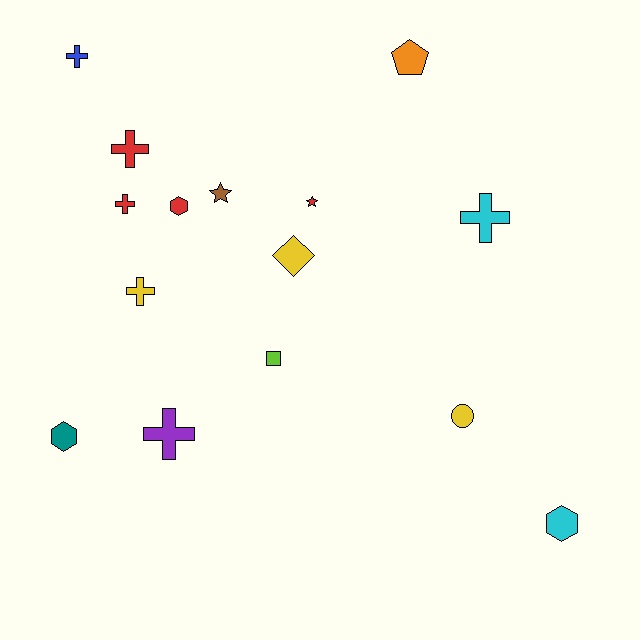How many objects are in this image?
There are 15 objects.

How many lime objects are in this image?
There is 1 lime object.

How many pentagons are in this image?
There is 1 pentagon.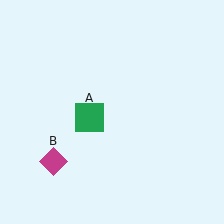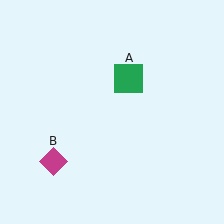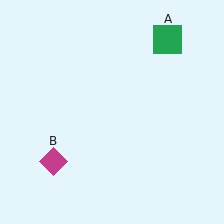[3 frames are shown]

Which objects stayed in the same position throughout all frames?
Magenta diamond (object B) remained stationary.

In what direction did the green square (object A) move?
The green square (object A) moved up and to the right.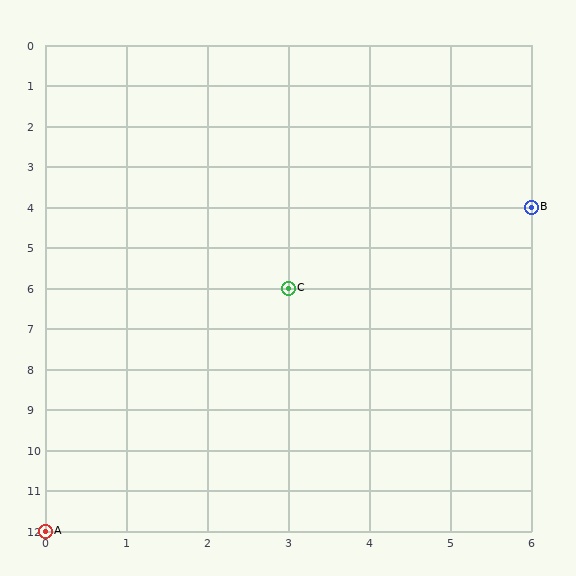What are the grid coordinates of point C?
Point C is at grid coordinates (3, 6).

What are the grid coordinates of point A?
Point A is at grid coordinates (0, 12).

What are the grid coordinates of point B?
Point B is at grid coordinates (6, 4).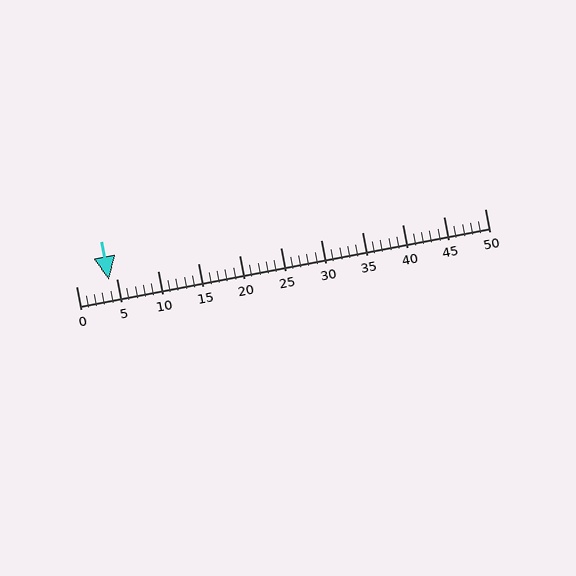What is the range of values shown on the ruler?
The ruler shows values from 0 to 50.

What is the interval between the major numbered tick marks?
The major tick marks are spaced 5 units apart.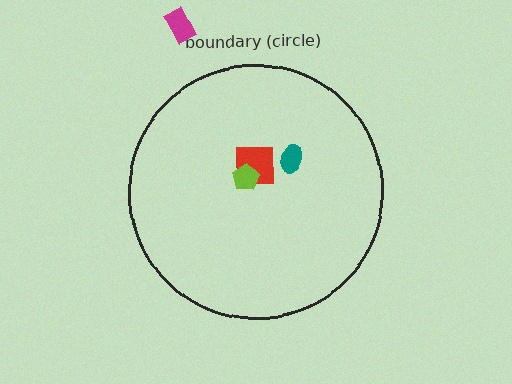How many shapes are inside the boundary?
3 inside, 1 outside.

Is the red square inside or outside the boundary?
Inside.